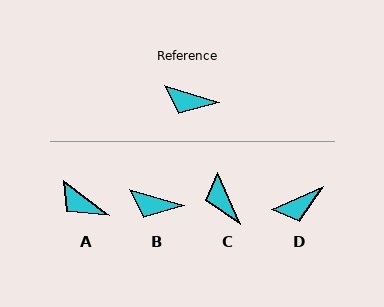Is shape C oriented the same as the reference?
No, it is off by about 49 degrees.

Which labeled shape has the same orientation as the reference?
B.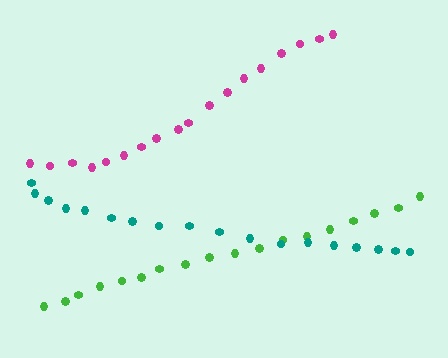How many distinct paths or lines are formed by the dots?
There are 3 distinct paths.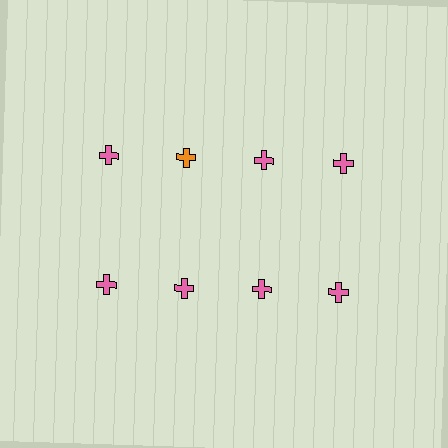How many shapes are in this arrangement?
There are 8 shapes arranged in a grid pattern.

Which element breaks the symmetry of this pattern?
The orange cross in the top row, second from left column breaks the symmetry. All other shapes are pink crosses.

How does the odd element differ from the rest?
It has a different color: orange instead of pink.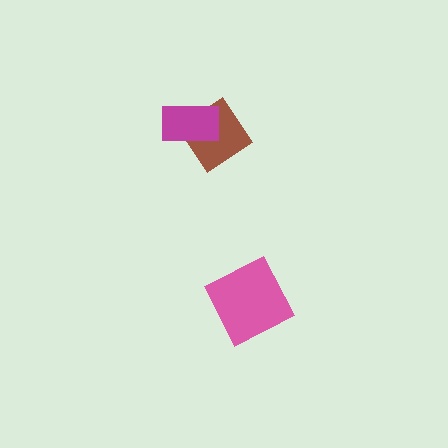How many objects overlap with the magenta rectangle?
1 object overlaps with the magenta rectangle.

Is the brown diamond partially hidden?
Yes, it is partially covered by another shape.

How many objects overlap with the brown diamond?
1 object overlaps with the brown diamond.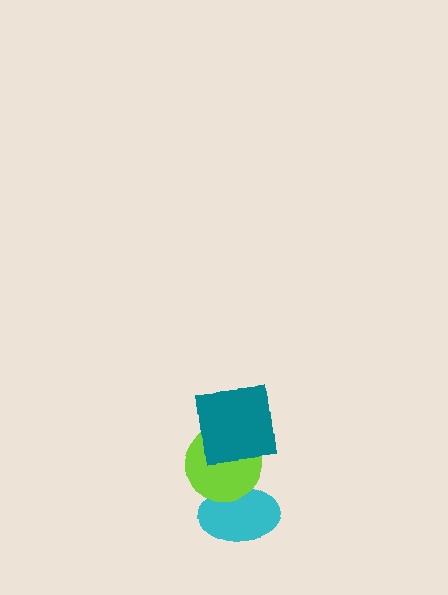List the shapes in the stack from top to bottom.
From top to bottom: the teal square, the lime circle, the cyan ellipse.